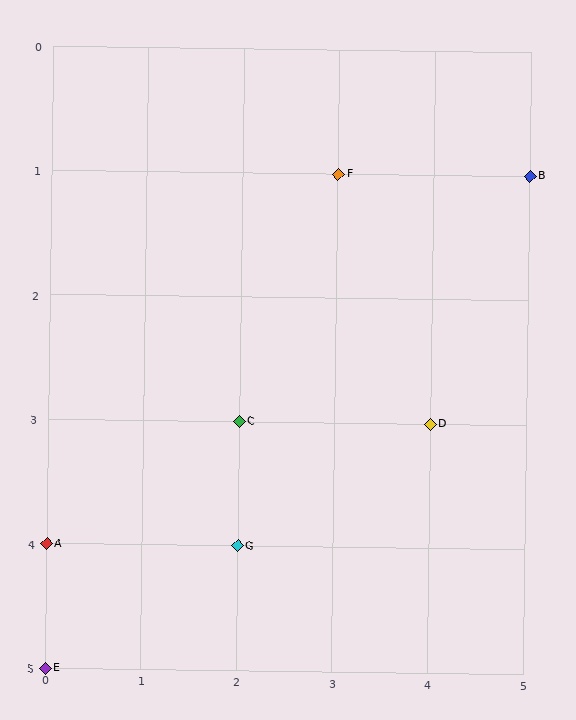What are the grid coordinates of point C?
Point C is at grid coordinates (2, 3).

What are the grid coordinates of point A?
Point A is at grid coordinates (0, 4).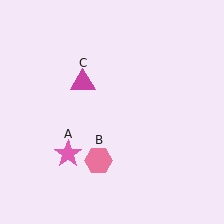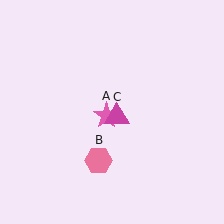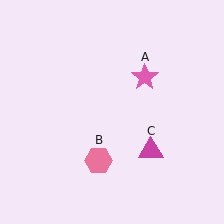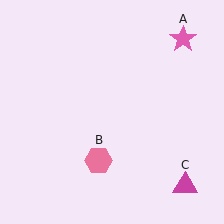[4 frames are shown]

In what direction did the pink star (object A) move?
The pink star (object A) moved up and to the right.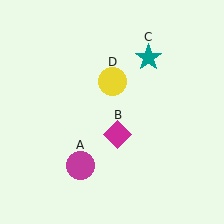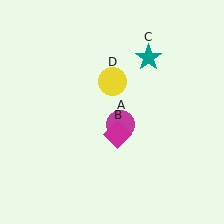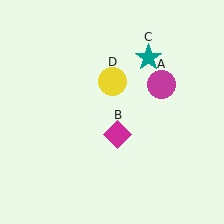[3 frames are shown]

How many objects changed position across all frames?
1 object changed position: magenta circle (object A).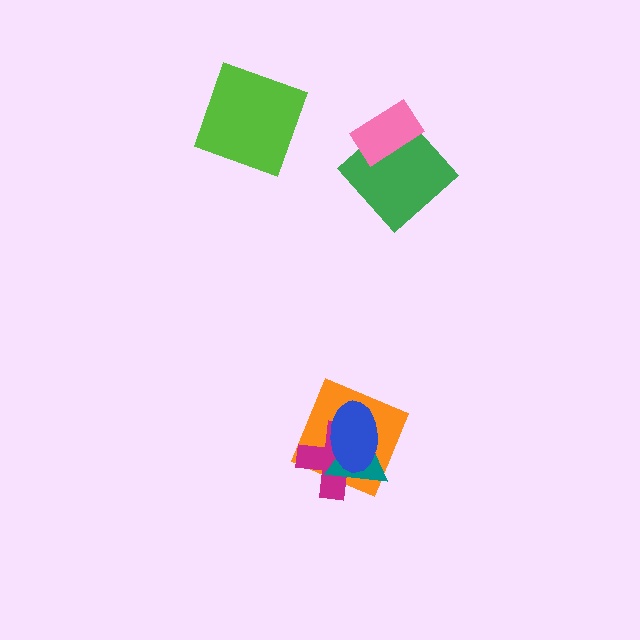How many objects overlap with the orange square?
3 objects overlap with the orange square.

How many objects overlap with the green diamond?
1 object overlaps with the green diamond.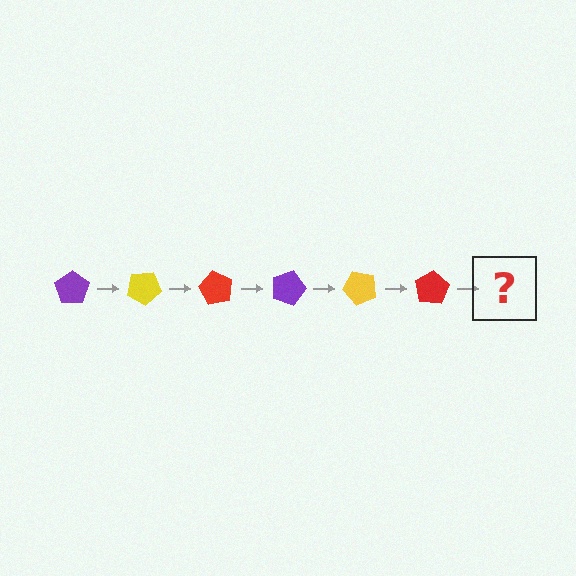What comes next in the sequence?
The next element should be a purple pentagon, rotated 180 degrees from the start.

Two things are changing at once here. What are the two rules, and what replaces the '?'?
The two rules are that it rotates 30 degrees each step and the color cycles through purple, yellow, and red. The '?' should be a purple pentagon, rotated 180 degrees from the start.